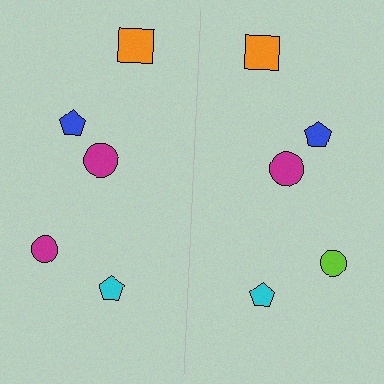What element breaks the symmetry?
The lime circle on the right side breaks the symmetry — its mirror counterpart is magenta.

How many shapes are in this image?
There are 10 shapes in this image.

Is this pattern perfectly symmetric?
No, the pattern is not perfectly symmetric. The lime circle on the right side breaks the symmetry — its mirror counterpart is magenta.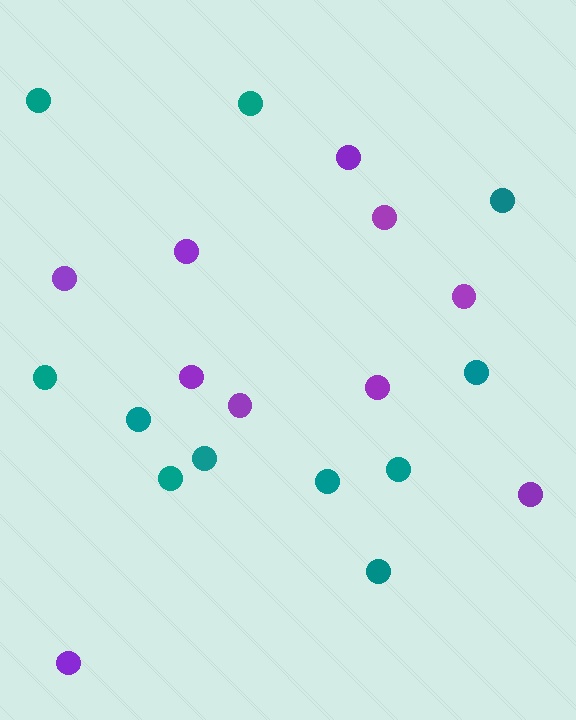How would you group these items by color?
There are 2 groups: one group of teal circles (11) and one group of purple circles (10).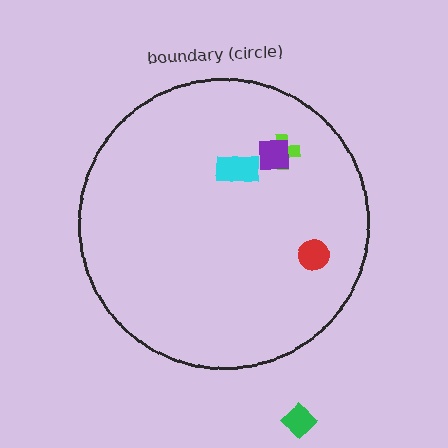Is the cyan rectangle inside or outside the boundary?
Inside.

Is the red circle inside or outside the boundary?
Inside.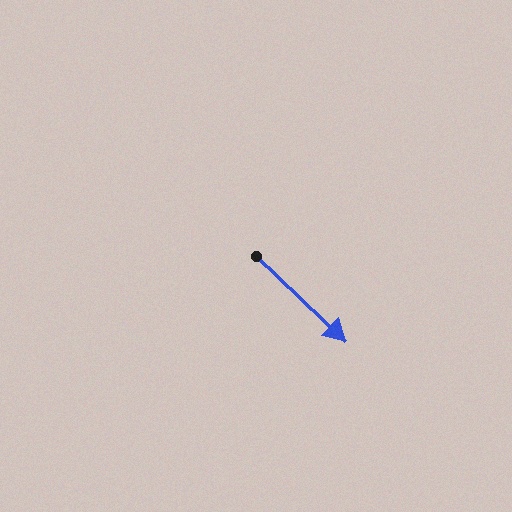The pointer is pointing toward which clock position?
Roughly 4 o'clock.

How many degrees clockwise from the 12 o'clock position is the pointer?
Approximately 134 degrees.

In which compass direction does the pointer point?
Southeast.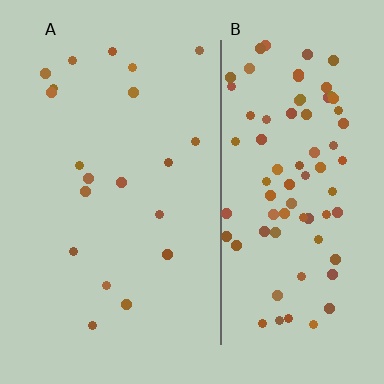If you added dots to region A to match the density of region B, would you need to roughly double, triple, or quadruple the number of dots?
Approximately quadruple.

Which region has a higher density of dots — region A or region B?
B (the right).